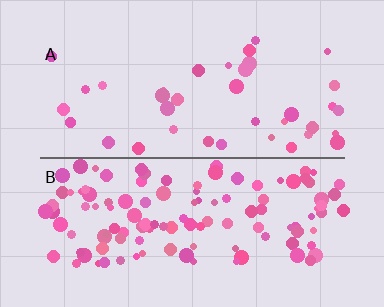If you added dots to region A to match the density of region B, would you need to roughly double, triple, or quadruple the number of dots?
Approximately triple.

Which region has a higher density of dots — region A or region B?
B (the bottom).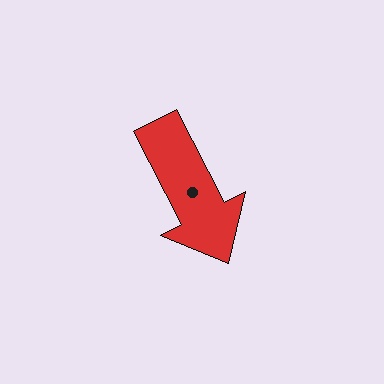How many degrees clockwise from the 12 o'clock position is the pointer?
Approximately 153 degrees.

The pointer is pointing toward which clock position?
Roughly 5 o'clock.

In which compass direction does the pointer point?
Southeast.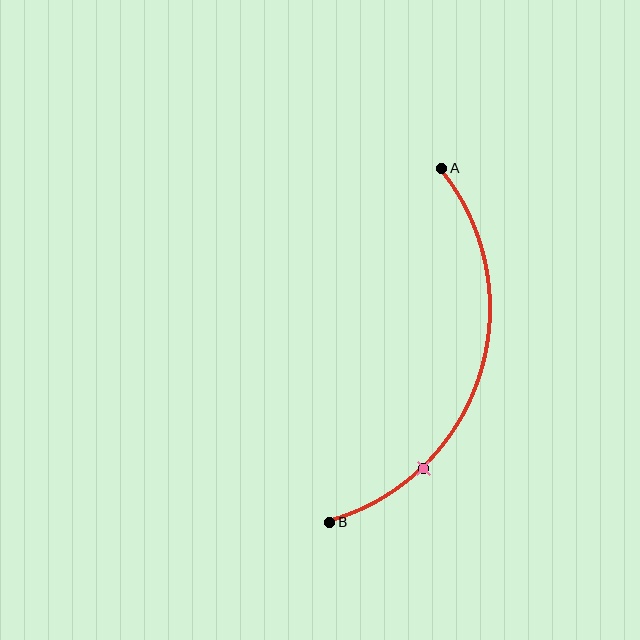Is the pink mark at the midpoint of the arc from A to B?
No. The pink mark lies on the arc but is closer to endpoint B. The arc midpoint would be at the point on the curve equidistant along the arc from both A and B.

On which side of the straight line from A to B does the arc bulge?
The arc bulges to the right of the straight line connecting A and B.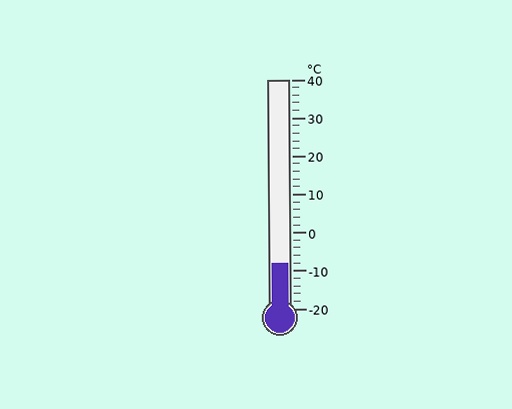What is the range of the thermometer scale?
The thermometer scale ranges from -20°C to 40°C.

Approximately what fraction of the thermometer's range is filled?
The thermometer is filled to approximately 20% of its range.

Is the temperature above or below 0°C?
The temperature is below 0°C.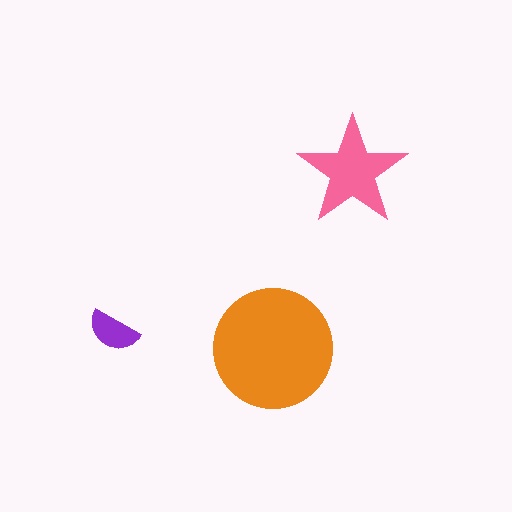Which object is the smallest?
The purple semicircle.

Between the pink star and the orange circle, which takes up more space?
The orange circle.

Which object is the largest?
The orange circle.